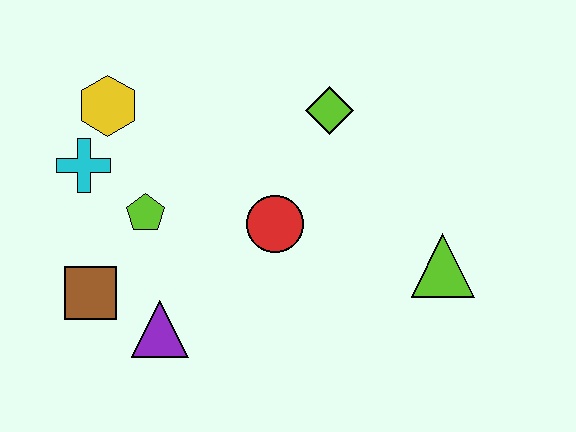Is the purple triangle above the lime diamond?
No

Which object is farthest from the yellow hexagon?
The lime triangle is farthest from the yellow hexagon.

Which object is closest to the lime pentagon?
The cyan cross is closest to the lime pentagon.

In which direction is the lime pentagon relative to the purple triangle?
The lime pentagon is above the purple triangle.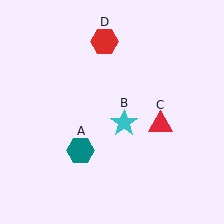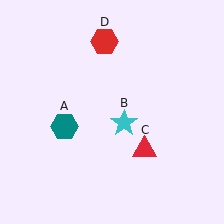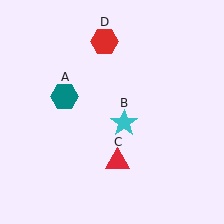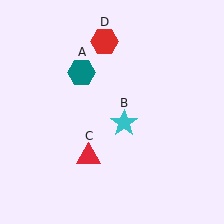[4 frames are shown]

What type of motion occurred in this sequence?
The teal hexagon (object A), red triangle (object C) rotated clockwise around the center of the scene.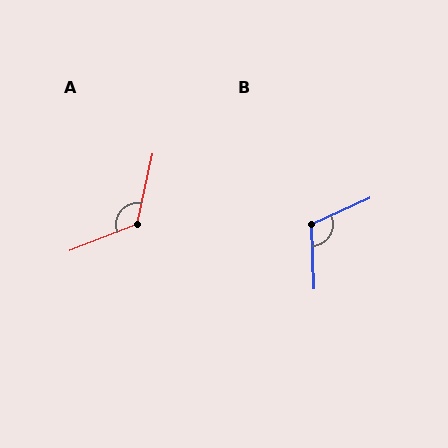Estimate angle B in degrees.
Approximately 112 degrees.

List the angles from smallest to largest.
B (112°), A (124°).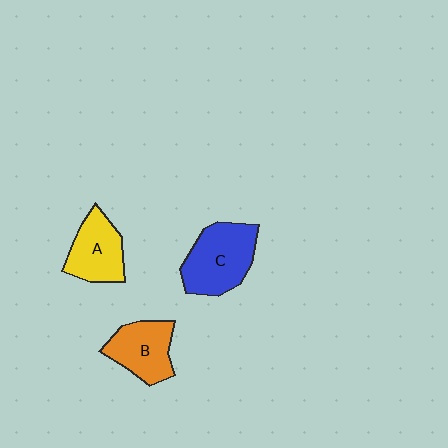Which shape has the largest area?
Shape C (blue).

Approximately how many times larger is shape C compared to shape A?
Approximately 1.3 times.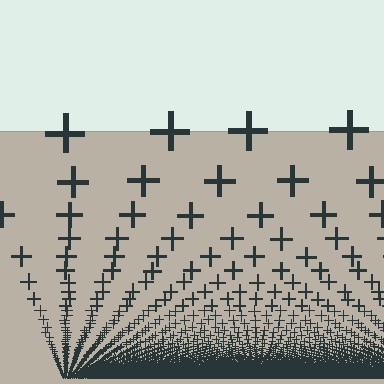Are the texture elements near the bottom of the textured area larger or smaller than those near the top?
Smaller. The gradient is inverted — elements near the bottom are smaller and denser.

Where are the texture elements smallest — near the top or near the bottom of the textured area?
Near the bottom.